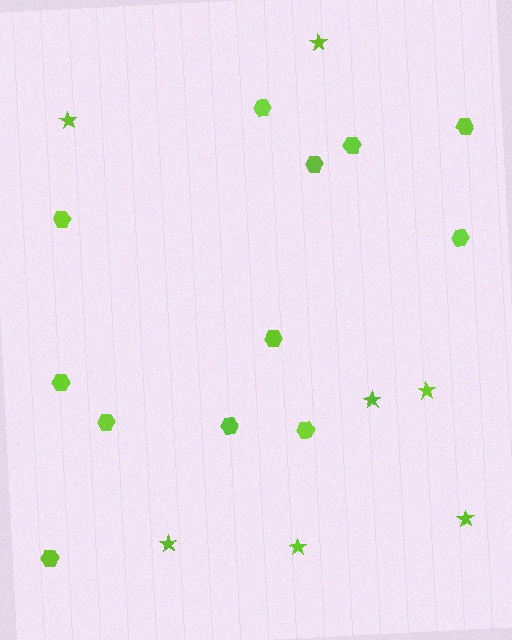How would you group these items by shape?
There are 2 groups: one group of stars (7) and one group of hexagons (12).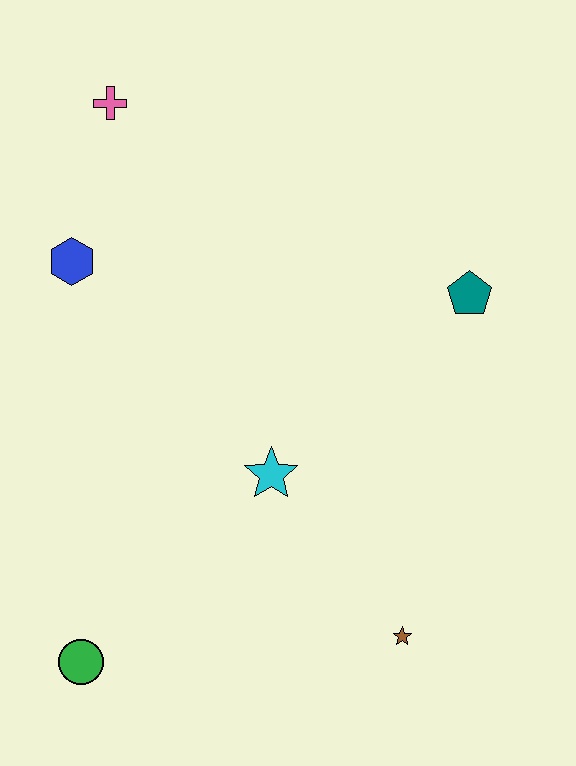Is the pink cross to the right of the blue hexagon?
Yes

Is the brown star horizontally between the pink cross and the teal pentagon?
Yes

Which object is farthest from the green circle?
The pink cross is farthest from the green circle.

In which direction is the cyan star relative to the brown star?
The cyan star is above the brown star.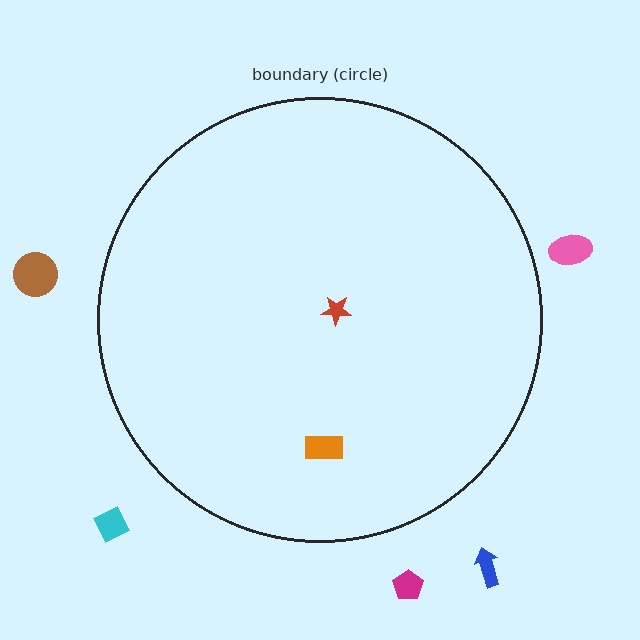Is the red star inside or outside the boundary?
Inside.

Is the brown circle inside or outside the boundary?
Outside.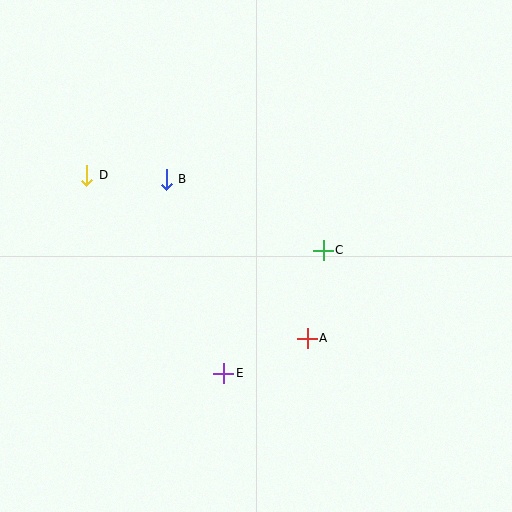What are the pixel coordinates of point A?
Point A is at (307, 338).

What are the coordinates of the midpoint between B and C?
The midpoint between B and C is at (245, 215).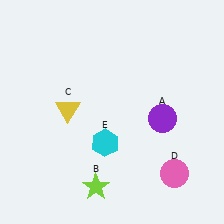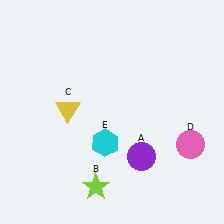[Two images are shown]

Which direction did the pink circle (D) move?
The pink circle (D) moved up.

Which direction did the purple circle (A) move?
The purple circle (A) moved down.